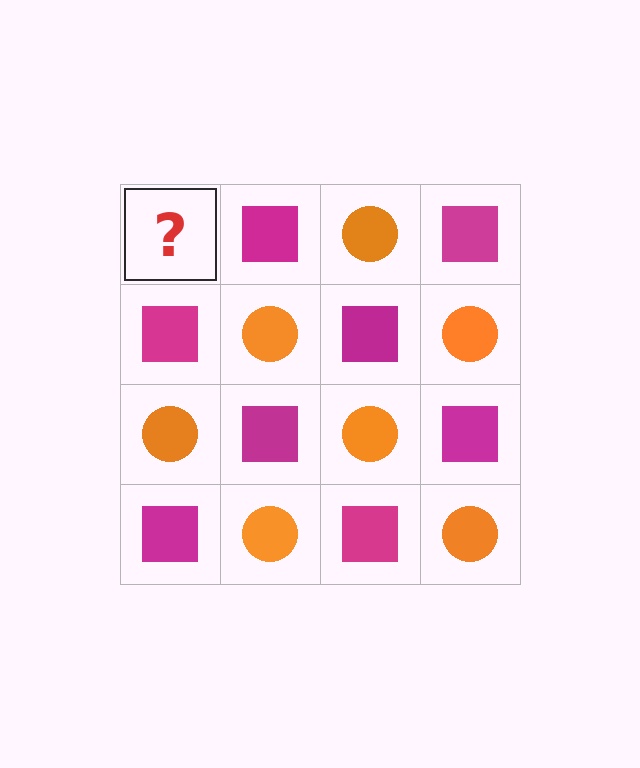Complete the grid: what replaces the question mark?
The question mark should be replaced with an orange circle.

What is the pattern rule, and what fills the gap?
The rule is that it alternates orange circle and magenta square in a checkerboard pattern. The gap should be filled with an orange circle.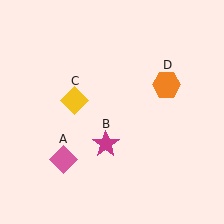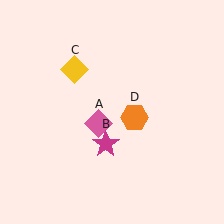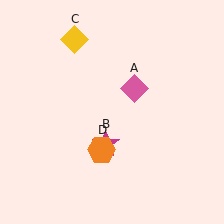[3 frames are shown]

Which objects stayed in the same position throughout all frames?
Magenta star (object B) remained stationary.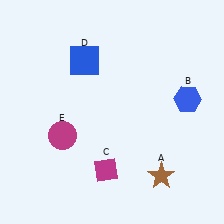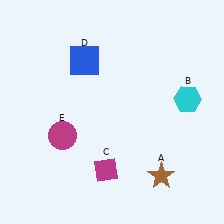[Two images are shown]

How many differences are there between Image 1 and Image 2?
There is 1 difference between the two images.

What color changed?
The hexagon (B) changed from blue in Image 1 to cyan in Image 2.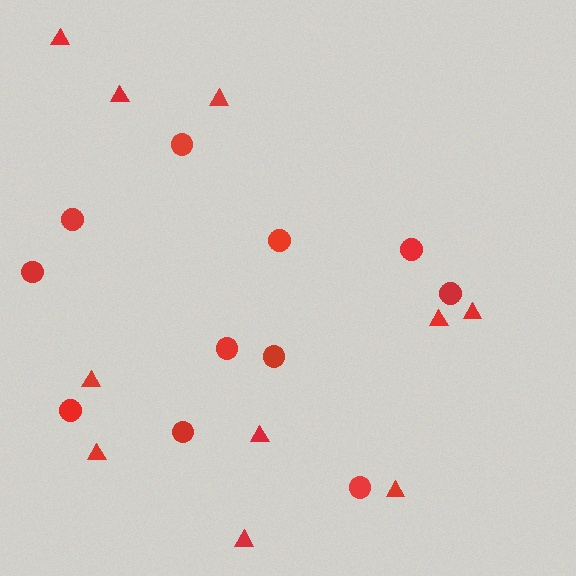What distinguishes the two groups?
There are 2 groups: one group of circles (11) and one group of triangles (10).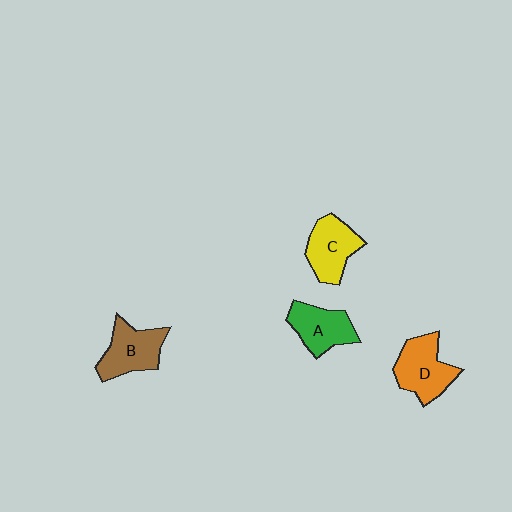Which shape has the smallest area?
Shape A (green).